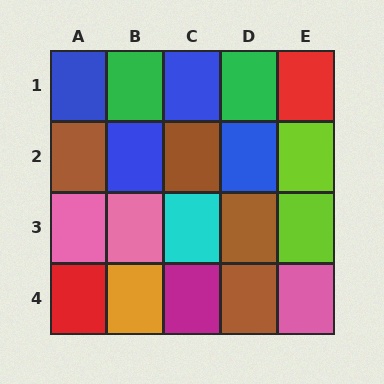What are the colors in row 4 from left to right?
Red, orange, magenta, brown, pink.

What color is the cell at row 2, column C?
Brown.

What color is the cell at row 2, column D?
Blue.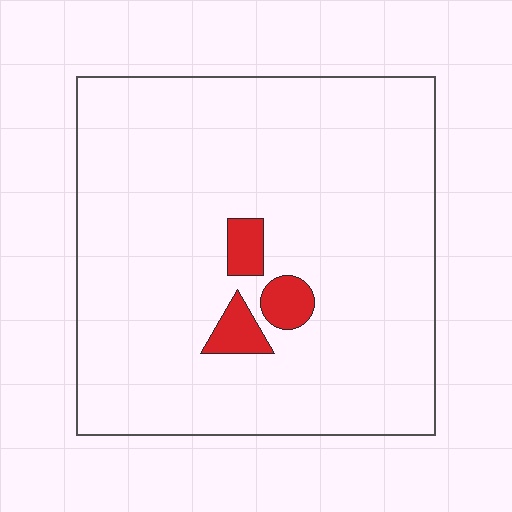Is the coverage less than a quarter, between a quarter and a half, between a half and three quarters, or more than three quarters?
Less than a quarter.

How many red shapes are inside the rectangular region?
3.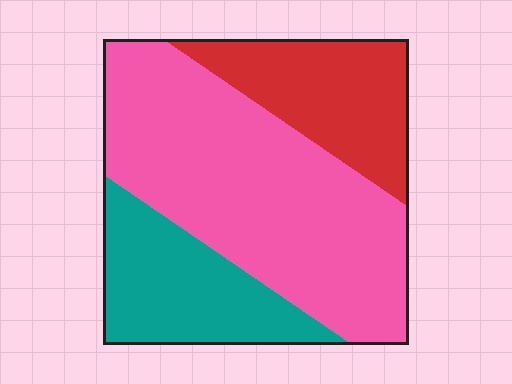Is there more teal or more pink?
Pink.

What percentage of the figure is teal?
Teal covers 23% of the figure.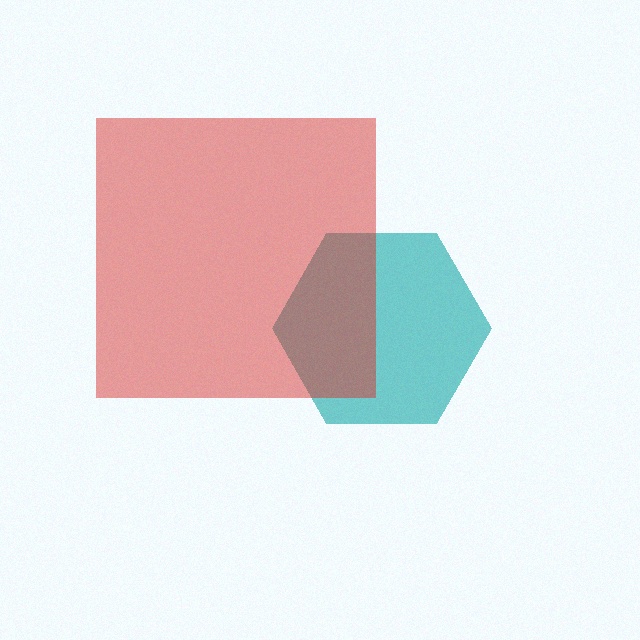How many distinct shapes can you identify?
There are 2 distinct shapes: a teal hexagon, a red square.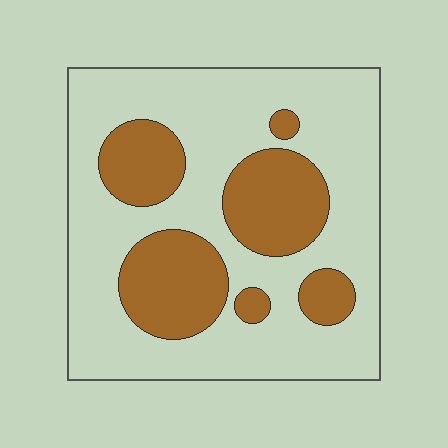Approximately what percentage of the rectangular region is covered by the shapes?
Approximately 30%.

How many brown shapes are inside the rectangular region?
6.